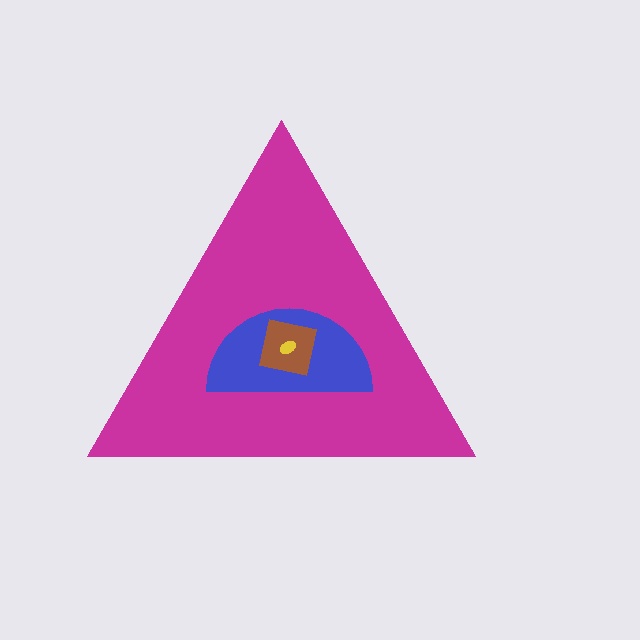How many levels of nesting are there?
4.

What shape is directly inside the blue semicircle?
The brown square.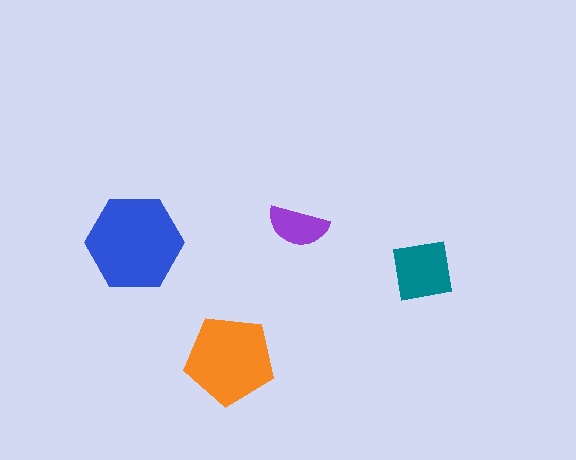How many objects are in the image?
There are 4 objects in the image.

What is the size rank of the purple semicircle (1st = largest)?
4th.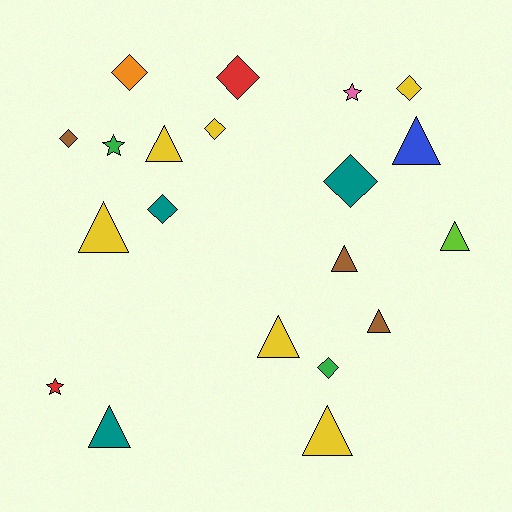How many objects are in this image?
There are 20 objects.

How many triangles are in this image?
There are 9 triangles.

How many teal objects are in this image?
There are 3 teal objects.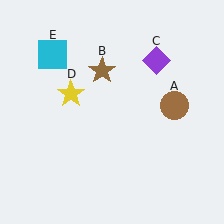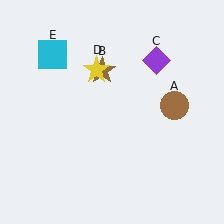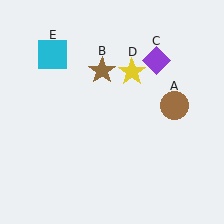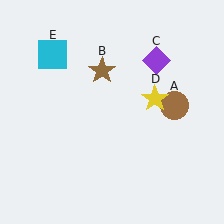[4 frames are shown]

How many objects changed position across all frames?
1 object changed position: yellow star (object D).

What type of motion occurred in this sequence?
The yellow star (object D) rotated clockwise around the center of the scene.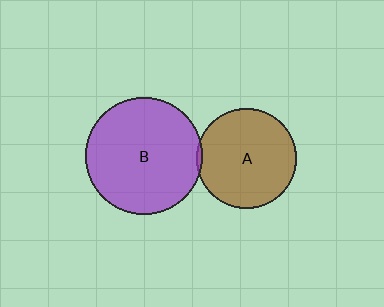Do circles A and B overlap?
Yes.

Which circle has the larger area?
Circle B (purple).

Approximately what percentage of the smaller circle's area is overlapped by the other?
Approximately 5%.